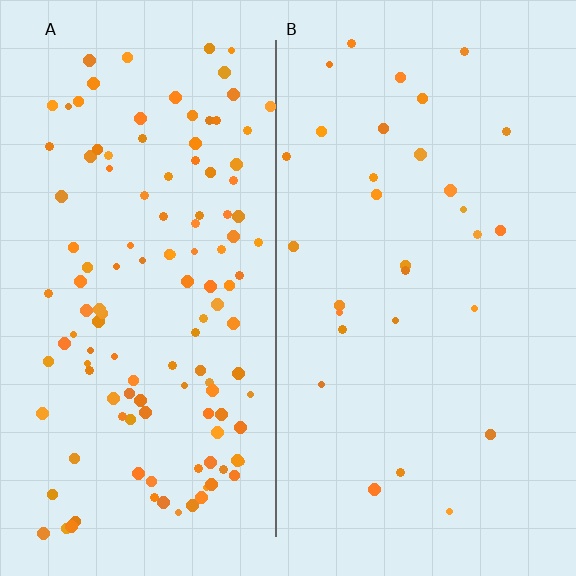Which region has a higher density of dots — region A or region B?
A (the left).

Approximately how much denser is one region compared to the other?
Approximately 4.1× — region A over region B.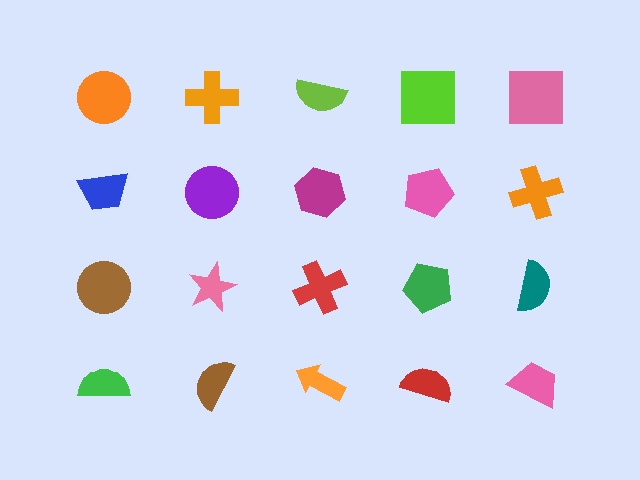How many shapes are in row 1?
5 shapes.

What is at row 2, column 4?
A pink pentagon.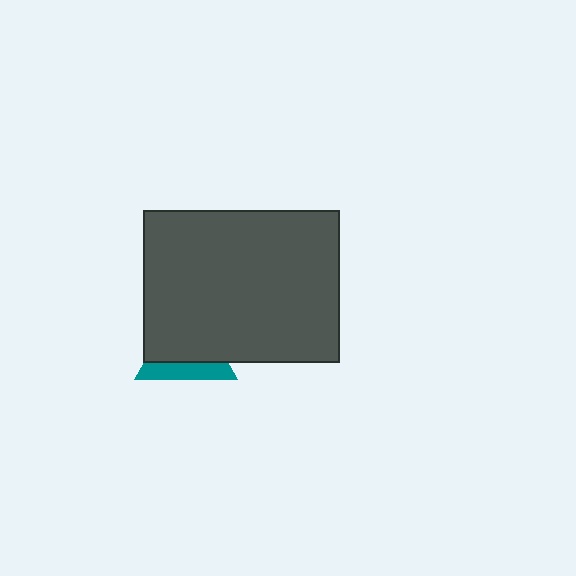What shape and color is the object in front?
The object in front is a dark gray rectangle.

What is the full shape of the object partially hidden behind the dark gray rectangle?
The partially hidden object is a teal triangle.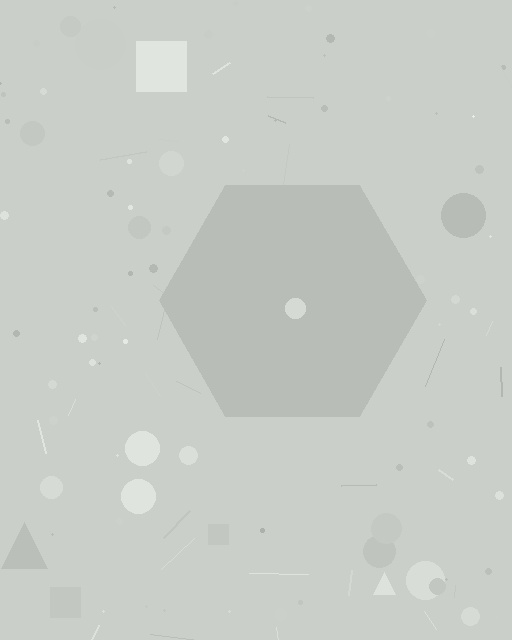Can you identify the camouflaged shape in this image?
The camouflaged shape is a hexagon.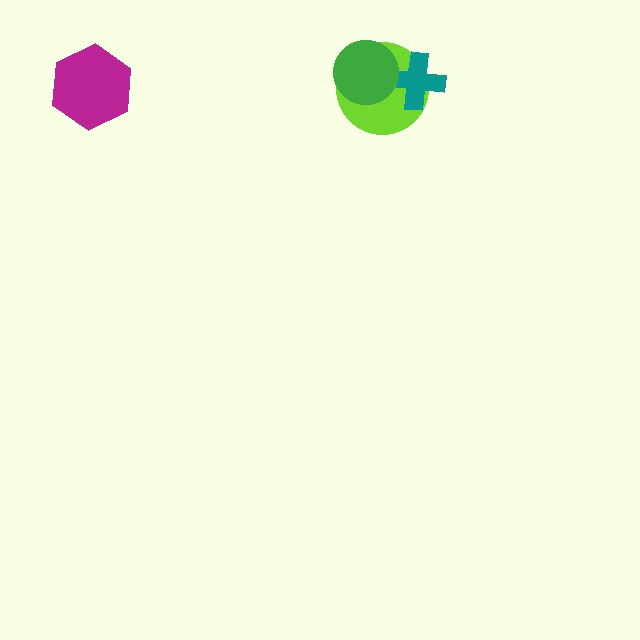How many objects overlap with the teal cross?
2 objects overlap with the teal cross.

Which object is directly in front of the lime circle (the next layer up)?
The teal cross is directly in front of the lime circle.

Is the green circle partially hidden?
No, no other shape covers it.